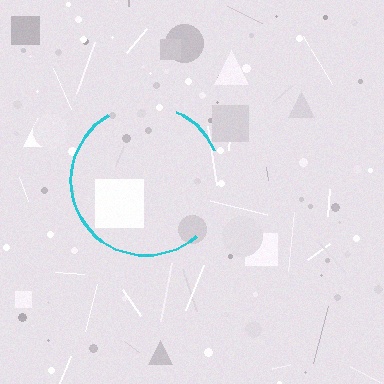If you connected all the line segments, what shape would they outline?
They would outline a circle.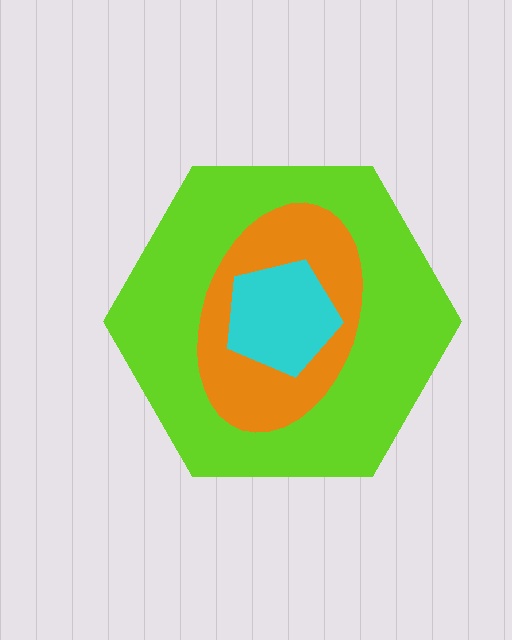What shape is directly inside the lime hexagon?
The orange ellipse.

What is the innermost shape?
The cyan pentagon.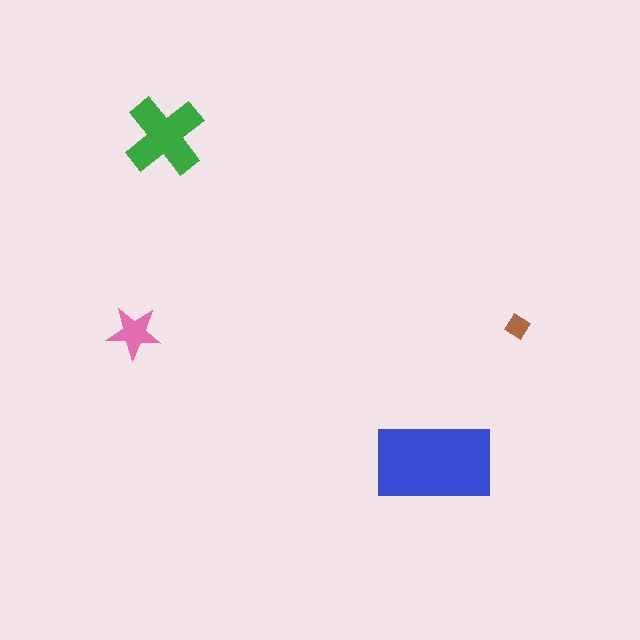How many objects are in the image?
There are 4 objects in the image.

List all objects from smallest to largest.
The brown diamond, the pink star, the green cross, the blue rectangle.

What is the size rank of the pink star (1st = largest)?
3rd.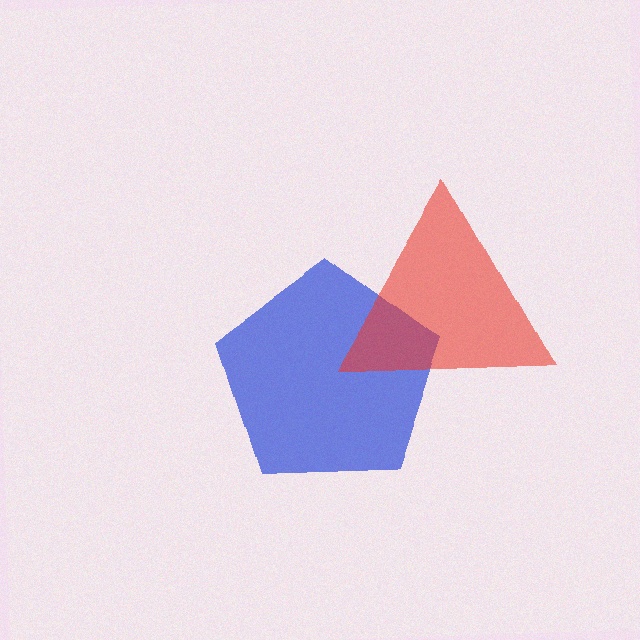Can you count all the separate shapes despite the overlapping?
Yes, there are 2 separate shapes.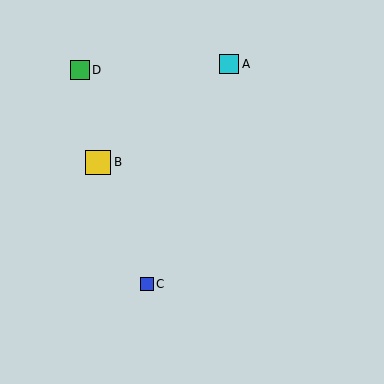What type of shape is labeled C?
Shape C is a blue square.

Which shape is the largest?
The yellow square (labeled B) is the largest.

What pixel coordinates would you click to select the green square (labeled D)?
Click at (80, 70) to select the green square D.